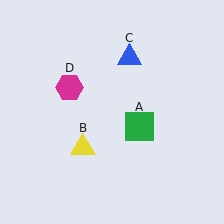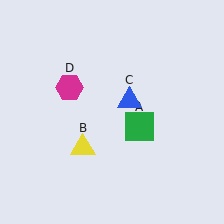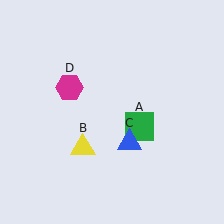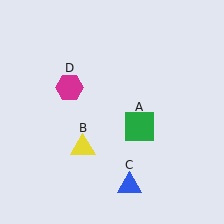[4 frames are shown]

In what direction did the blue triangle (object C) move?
The blue triangle (object C) moved down.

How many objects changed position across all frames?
1 object changed position: blue triangle (object C).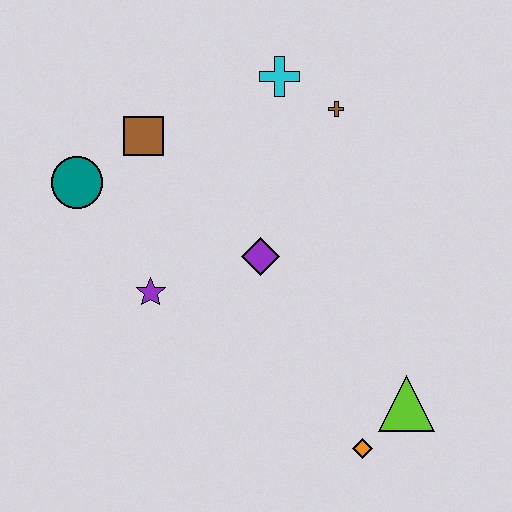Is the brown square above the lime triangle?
Yes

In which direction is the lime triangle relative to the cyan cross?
The lime triangle is below the cyan cross.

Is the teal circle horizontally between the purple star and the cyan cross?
No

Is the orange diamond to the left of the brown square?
No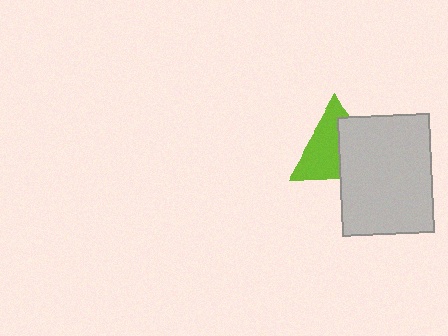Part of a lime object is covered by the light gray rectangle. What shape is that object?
It is a triangle.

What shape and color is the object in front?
The object in front is a light gray rectangle.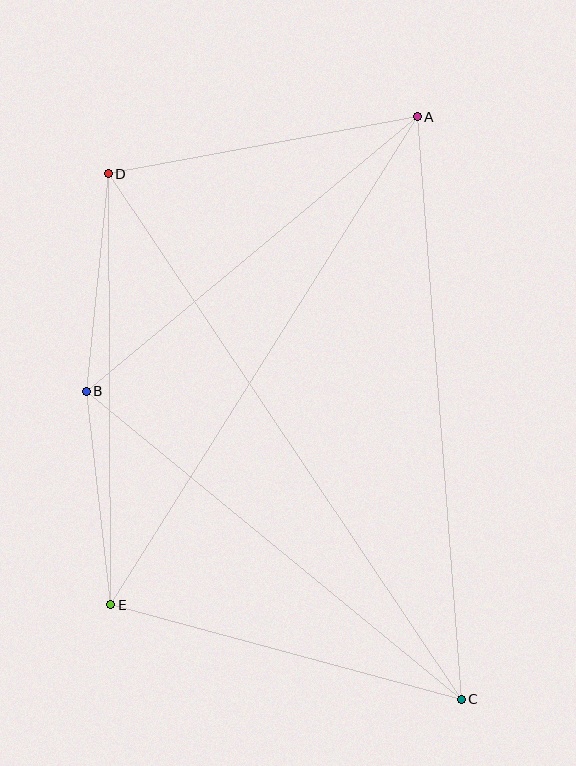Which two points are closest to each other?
Points B and E are closest to each other.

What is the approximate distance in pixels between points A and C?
The distance between A and C is approximately 584 pixels.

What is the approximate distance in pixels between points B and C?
The distance between B and C is approximately 485 pixels.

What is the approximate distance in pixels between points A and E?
The distance between A and E is approximately 576 pixels.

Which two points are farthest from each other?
Points C and D are farthest from each other.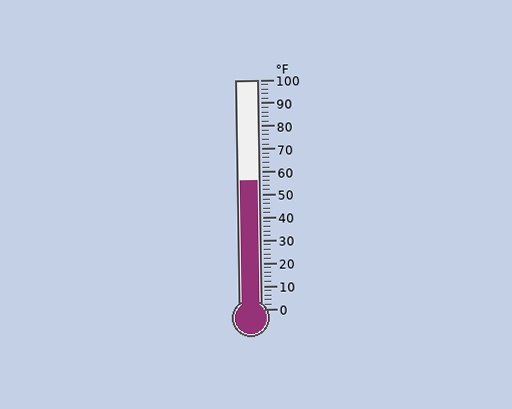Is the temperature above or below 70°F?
The temperature is below 70°F.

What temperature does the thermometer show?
The thermometer shows approximately 56°F.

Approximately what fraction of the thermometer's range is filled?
The thermometer is filled to approximately 55% of its range.